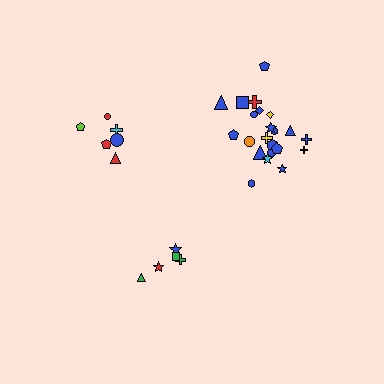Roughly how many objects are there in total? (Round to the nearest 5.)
Roughly 35 objects in total.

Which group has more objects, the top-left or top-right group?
The top-right group.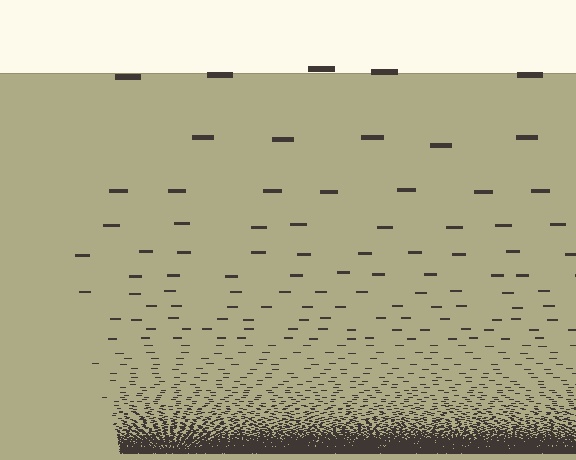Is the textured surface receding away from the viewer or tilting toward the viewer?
The surface appears to tilt toward the viewer. Texture elements get larger and sparser toward the top.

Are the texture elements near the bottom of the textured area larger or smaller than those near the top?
Smaller. The gradient is inverted — elements near the bottom are smaller and denser.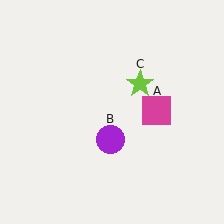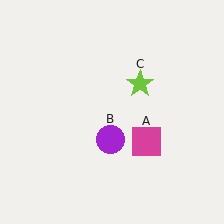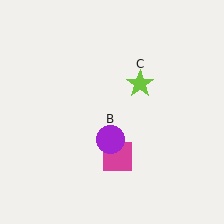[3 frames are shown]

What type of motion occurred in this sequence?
The magenta square (object A) rotated clockwise around the center of the scene.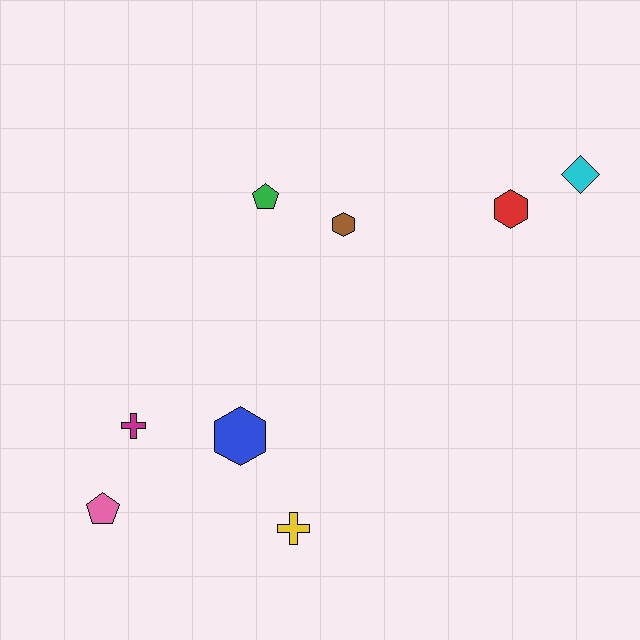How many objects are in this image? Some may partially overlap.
There are 8 objects.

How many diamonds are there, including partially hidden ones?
There is 1 diamond.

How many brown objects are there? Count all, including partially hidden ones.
There is 1 brown object.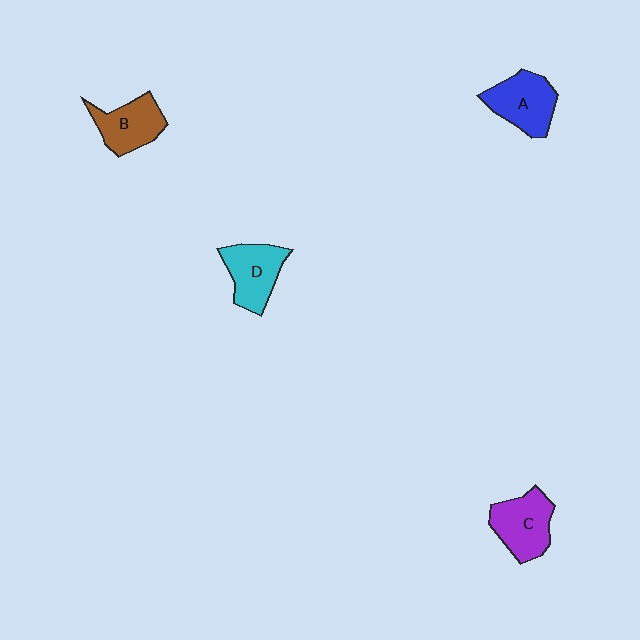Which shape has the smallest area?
Shape B (brown).